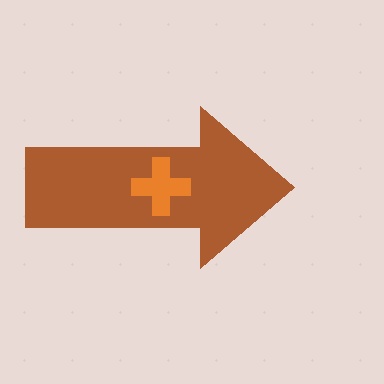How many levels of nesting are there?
2.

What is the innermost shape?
The orange cross.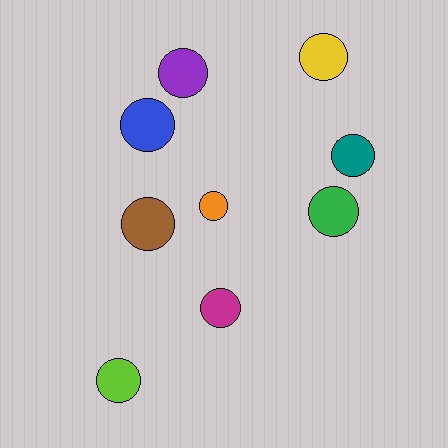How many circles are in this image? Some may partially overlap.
There are 9 circles.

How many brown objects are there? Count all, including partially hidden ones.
There is 1 brown object.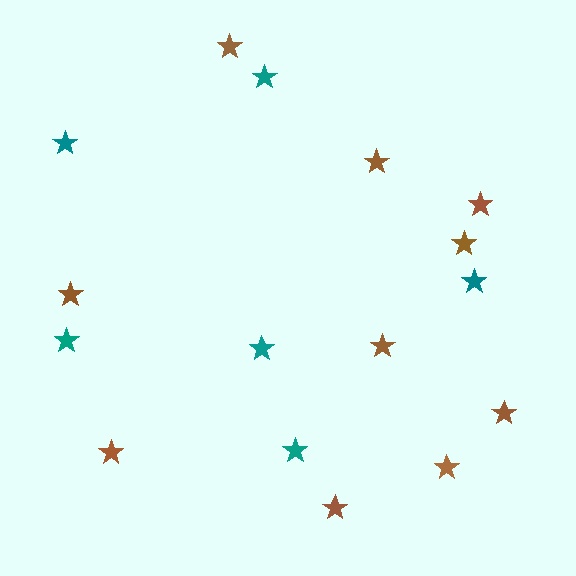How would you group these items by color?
There are 2 groups: one group of brown stars (10) and one group of teal stars (6).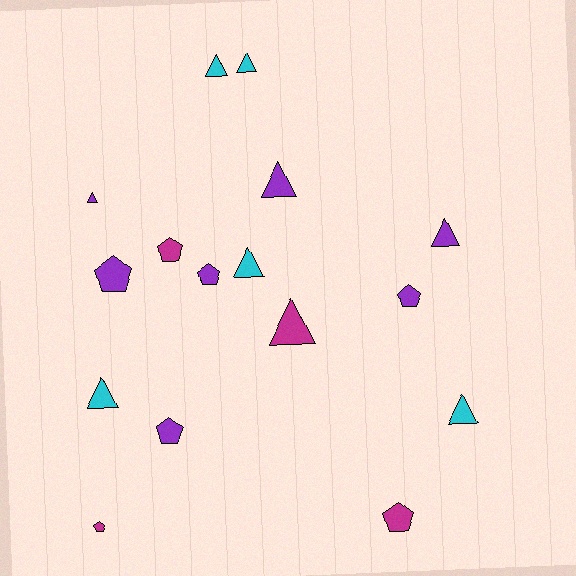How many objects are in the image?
There are 16 objects.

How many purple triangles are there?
There are 3 purple triangles.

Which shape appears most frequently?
Triangle, with 9 objects.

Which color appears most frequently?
Purple, with 7 objects.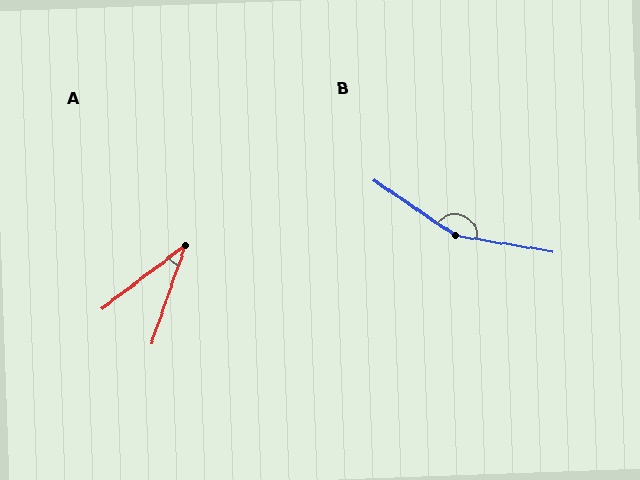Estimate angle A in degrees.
Approximately 34 degrees.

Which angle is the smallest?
A, at approximately 34 degrees.